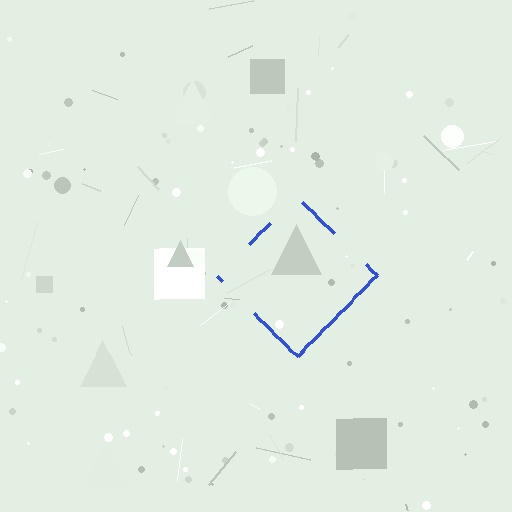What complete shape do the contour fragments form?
The contour fragments form a diamond.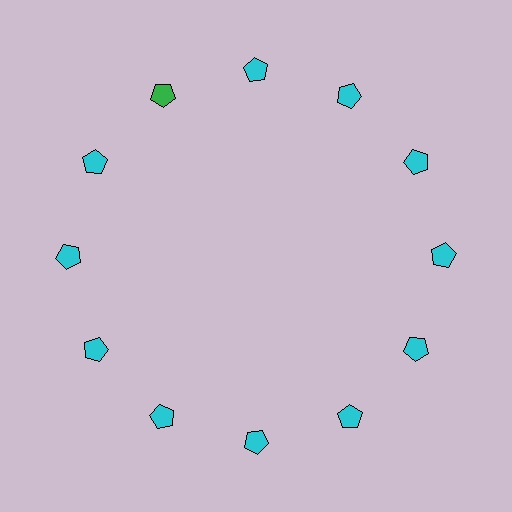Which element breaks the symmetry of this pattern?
The green pentagon at roughly the 11 o'clock position breaks the symmetry. All other shapes are cyan pentagons.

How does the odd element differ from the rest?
It has a different color: green instead of cyan.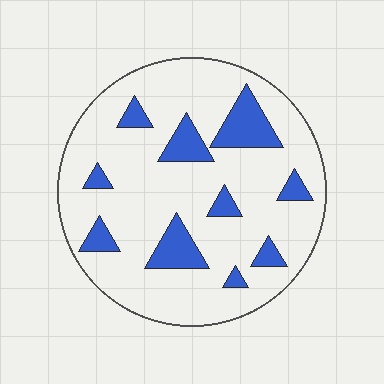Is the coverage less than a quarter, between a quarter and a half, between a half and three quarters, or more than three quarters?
Less than a quarter.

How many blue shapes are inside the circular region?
10.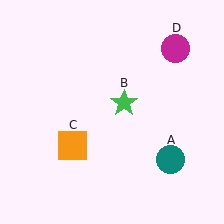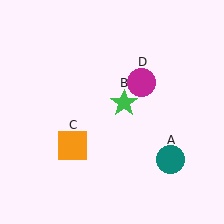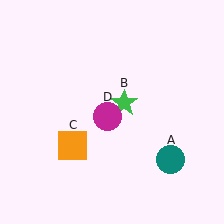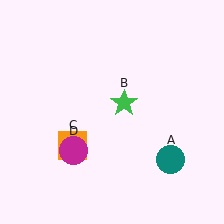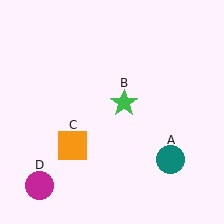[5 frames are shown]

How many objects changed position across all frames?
1 object changed position: magenta circle (object D).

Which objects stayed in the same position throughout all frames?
Teal circle (object A) and green star (object B) and orange square (object C) remained stationary.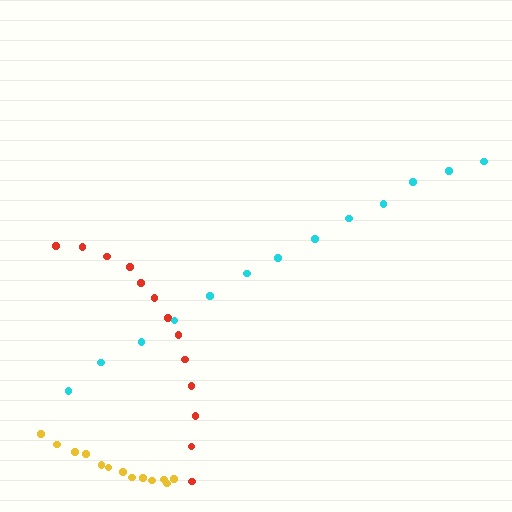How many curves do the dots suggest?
There are 3 distinct paths.